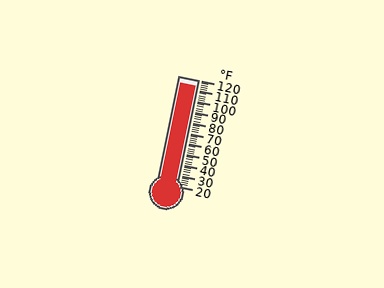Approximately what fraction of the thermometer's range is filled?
The thermometer is filled to approximately 95% of its range.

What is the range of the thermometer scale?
The thermometer scale ranges from 20°F to 120°F.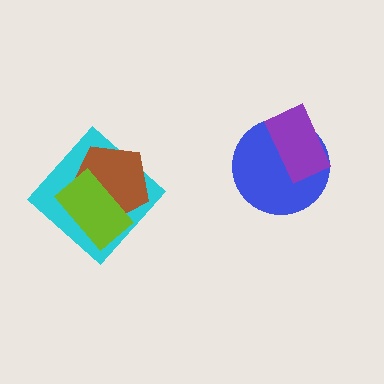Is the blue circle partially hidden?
Yes, it is partially covered by another shape.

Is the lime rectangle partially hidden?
No, no other shape covers it.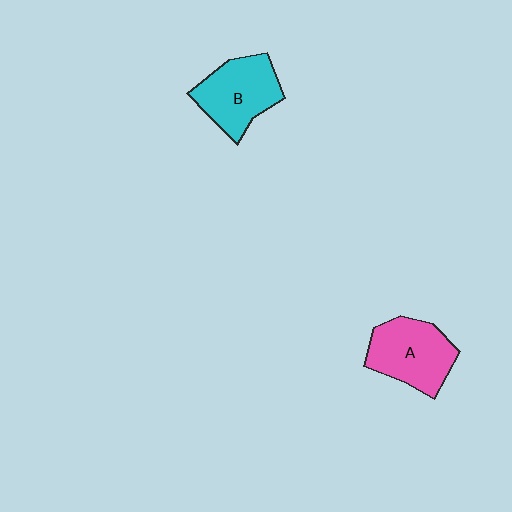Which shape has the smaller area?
Shape B (cyan).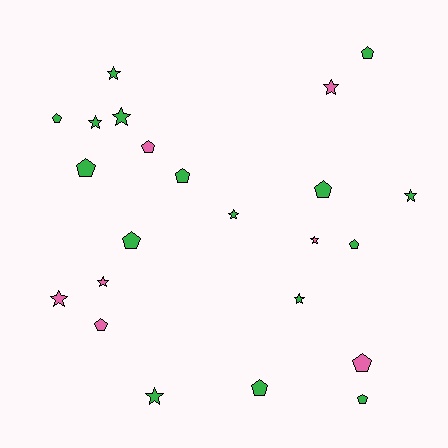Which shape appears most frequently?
Pentagon, with 12 objects.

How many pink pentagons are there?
There are 3 pink pentagons.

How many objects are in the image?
There are 23 objects.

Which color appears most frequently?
Green, with 16 objects.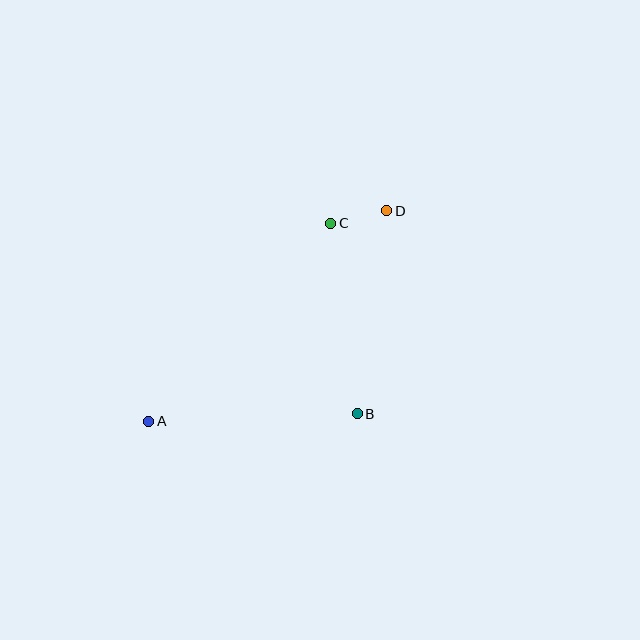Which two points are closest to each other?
Points C and D are closest to each other.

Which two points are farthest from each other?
Points A and D are farthest from each other.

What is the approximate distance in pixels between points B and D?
The distance between B and D is approximately 205 pixels.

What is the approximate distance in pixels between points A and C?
The distance between A and C is approximately 269 pixels.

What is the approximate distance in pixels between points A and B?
The distance between A and B is approximately 208 pixels.